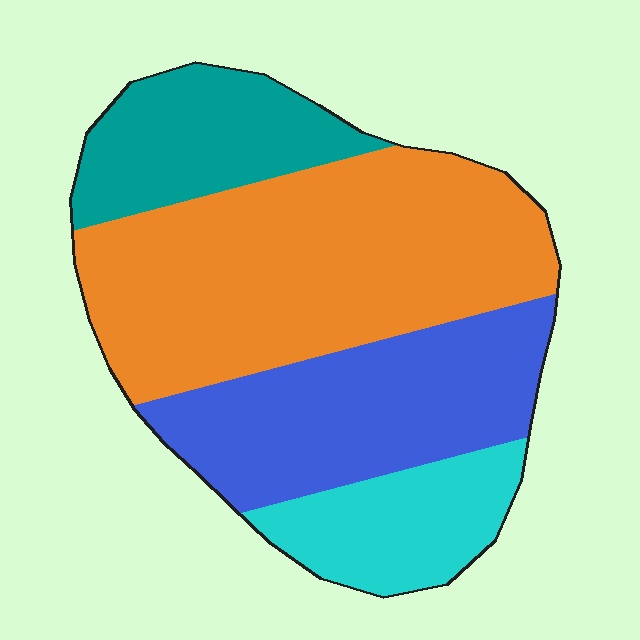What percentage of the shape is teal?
Teal takes up less than a quarter of the shape.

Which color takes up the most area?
Orange, at roughly 45%.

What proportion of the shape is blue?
Blue takes up about one quarter (1/4) of the shape.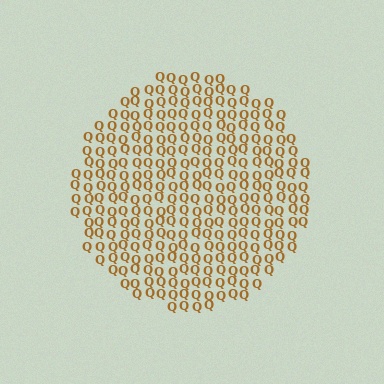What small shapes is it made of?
It is made of small letter Q's.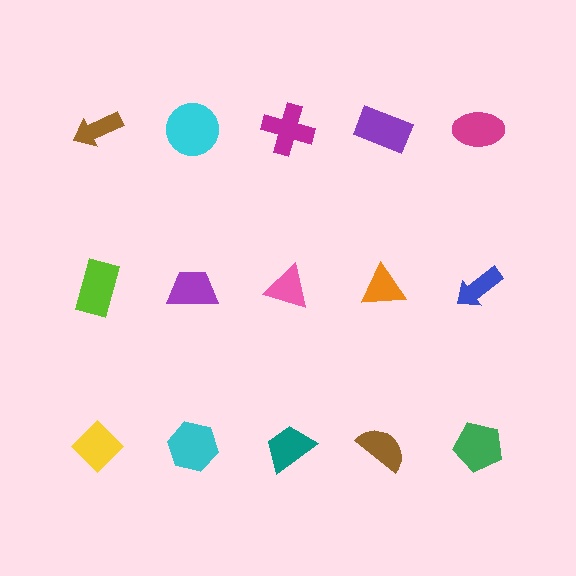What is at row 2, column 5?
A blue arrow.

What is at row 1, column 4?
A purple rectangle.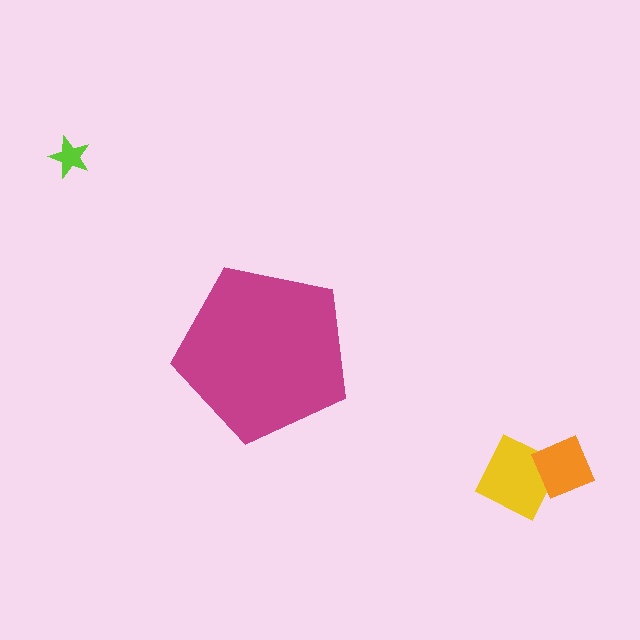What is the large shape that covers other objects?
A magenta pentagon.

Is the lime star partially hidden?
No, the lime star is fully visible.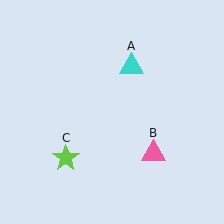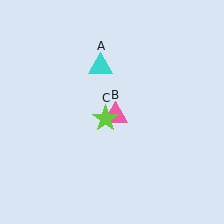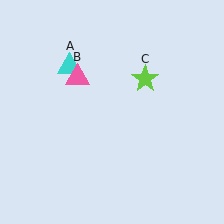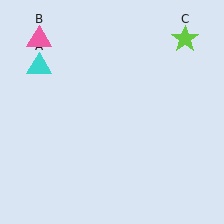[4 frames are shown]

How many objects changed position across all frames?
3 objects changed position: cyan triangle (object A), pink triangle (object B), lime star (object C).